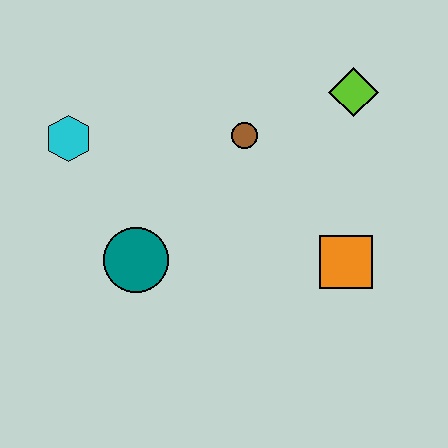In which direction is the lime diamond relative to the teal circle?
The lime diamond is to the right of the teal circle.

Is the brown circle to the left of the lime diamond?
Yes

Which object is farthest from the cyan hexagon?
The orange square is farthest from the cyan hexagon.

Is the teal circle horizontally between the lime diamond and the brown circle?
No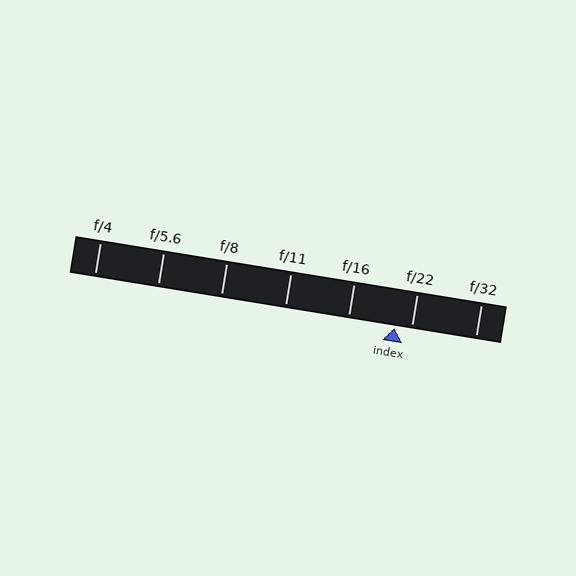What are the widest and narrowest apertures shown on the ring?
The widest aperture shown is f/4 and the narrowest is f/32.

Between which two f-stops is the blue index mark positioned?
The index mark is between f/16 and f/22.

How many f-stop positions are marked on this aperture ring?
There are 7 f-stop positions marked.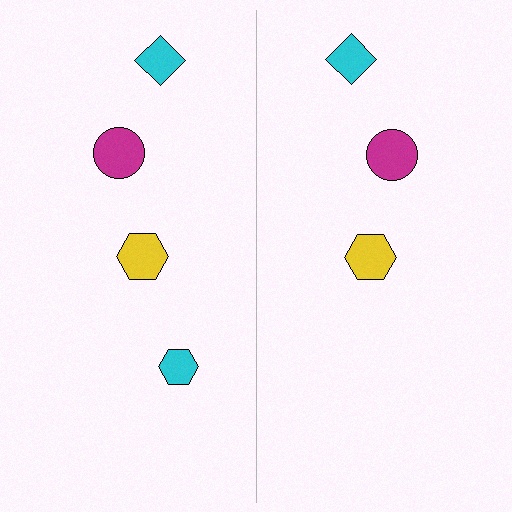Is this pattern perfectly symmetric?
No, the pattern is not perfectly symmetric. A cyan hexagon is missing from the right side.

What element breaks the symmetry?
A cyan hexagon is missing from the right side.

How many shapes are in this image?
There are 7 shapes in this image.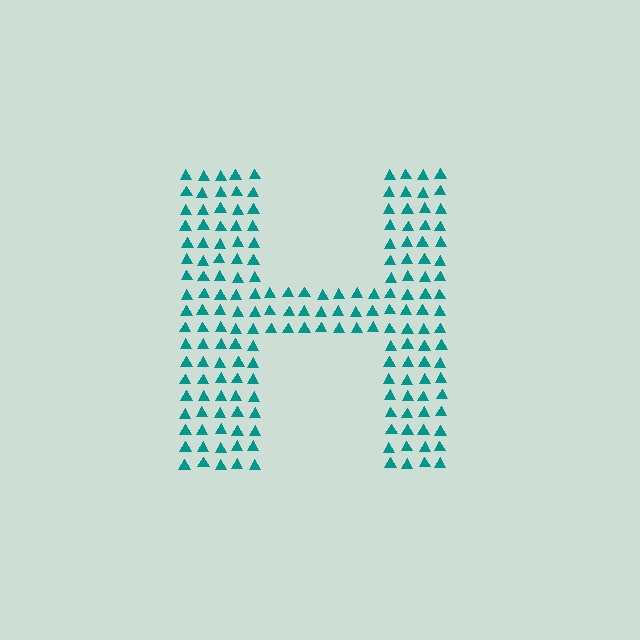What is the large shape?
The large shape is the letter H.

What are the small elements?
The small elements are triangles.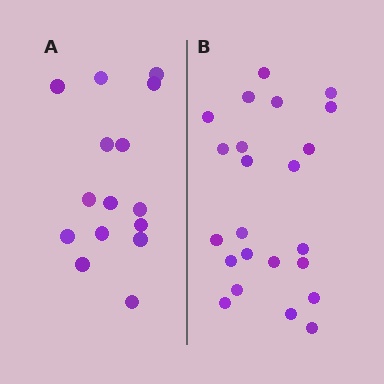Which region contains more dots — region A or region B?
Region B (the right region) has more dots.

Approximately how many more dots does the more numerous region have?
Region B has roughly 8 or so more dots than region A.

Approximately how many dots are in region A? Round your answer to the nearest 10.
About 20 dots. (The exact count is 15, which rounds to 20.)